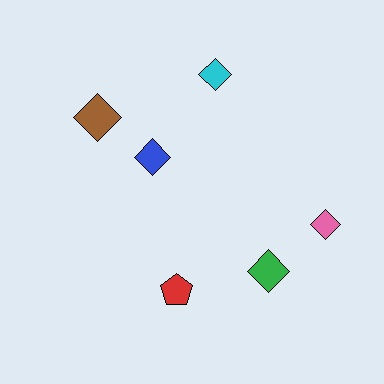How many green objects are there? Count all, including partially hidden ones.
There is 1 green object.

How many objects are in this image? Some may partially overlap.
There are 6 objects.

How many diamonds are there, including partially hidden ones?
There are 5 diamonds.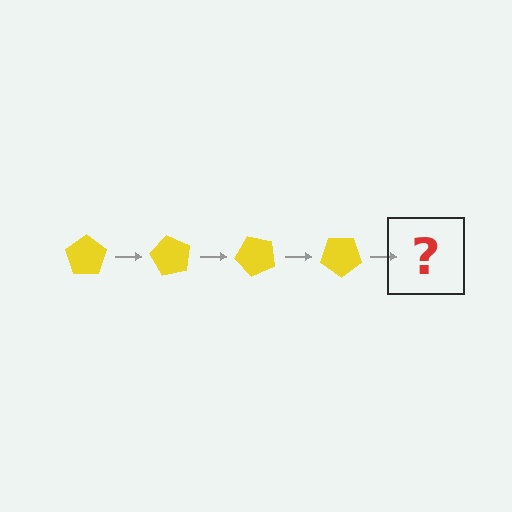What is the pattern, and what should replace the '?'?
The pattern is that the pentagon rotates 60 degrees each step. The '?' should be a yellow pentagon rotated 240 degrees.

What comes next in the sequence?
The next element should be a yellow pentagon rotated 240 degrees.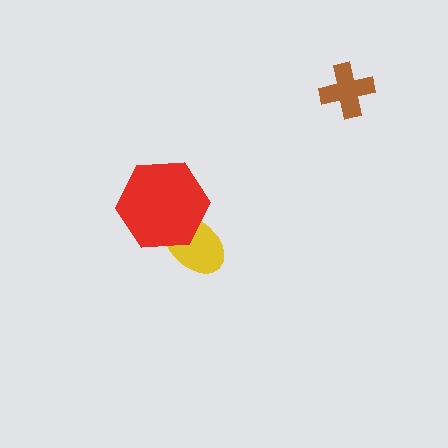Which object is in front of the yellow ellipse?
The red hexagon is in front of the yellow ellipse.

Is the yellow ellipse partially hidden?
Yes, it is partially covered by another shape.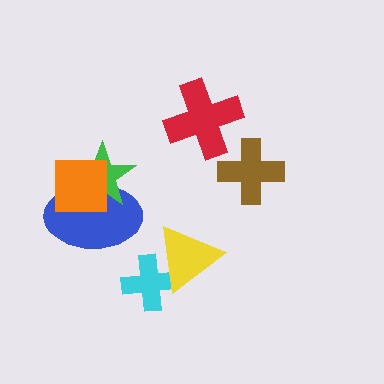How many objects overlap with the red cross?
0 objects overlap with the red cross.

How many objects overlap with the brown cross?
0 objects overlap with the brown cross.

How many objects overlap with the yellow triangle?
1 object overlaps with the yellow triangle.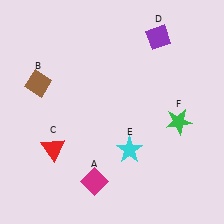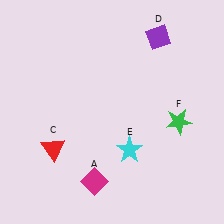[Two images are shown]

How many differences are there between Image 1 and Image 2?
There is 1 difference between the two images.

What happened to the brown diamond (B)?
The brown diamond (B) was removed in Image 2. It was in the top-left area of Image 1.